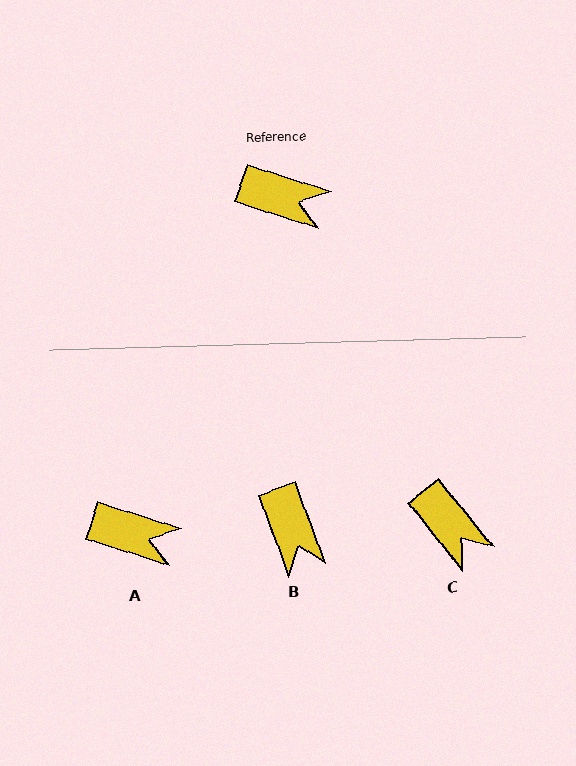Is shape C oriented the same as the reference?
No, it is off by about 33 degrees.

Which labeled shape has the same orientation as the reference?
A.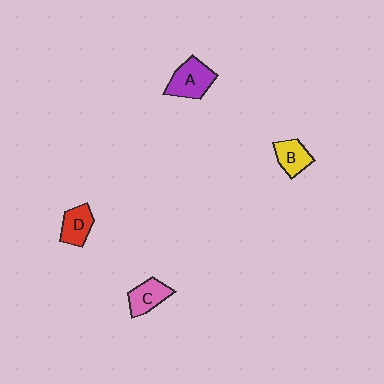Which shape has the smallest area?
Shape B (yellow).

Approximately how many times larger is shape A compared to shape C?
Approximately 1.3 times.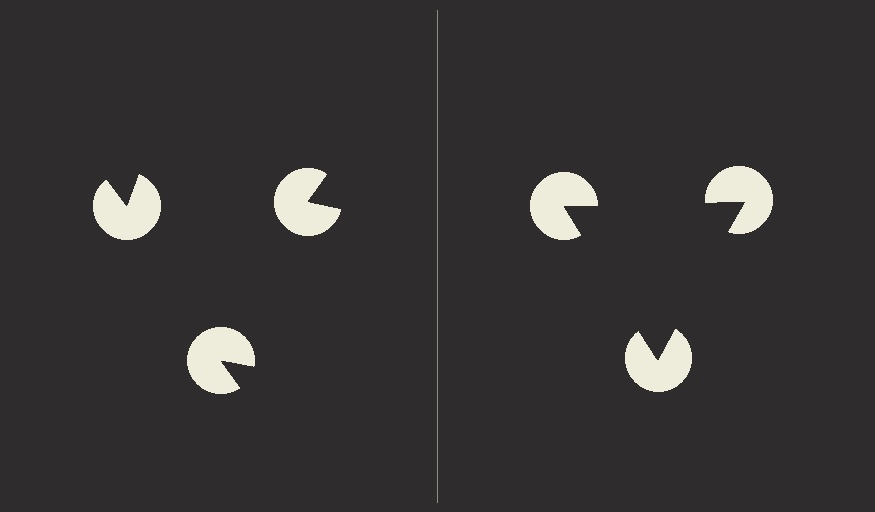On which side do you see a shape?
An illusory triangle appears on the right side. On the left side the wedge cuts are rotated, so no coherent shape forms.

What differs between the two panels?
The pac-man discs are positioned identically on both sides; only the wedge orientations differ. On the right they align to a triangle; on the left they are misaligned.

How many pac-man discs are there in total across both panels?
6 — 3 on each side.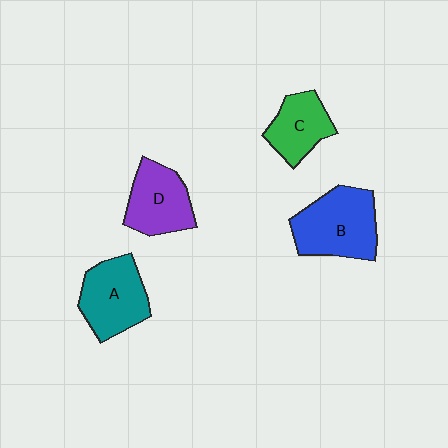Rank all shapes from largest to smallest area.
From largest to smallest: B (blue), A (teal), D (purple), C (green).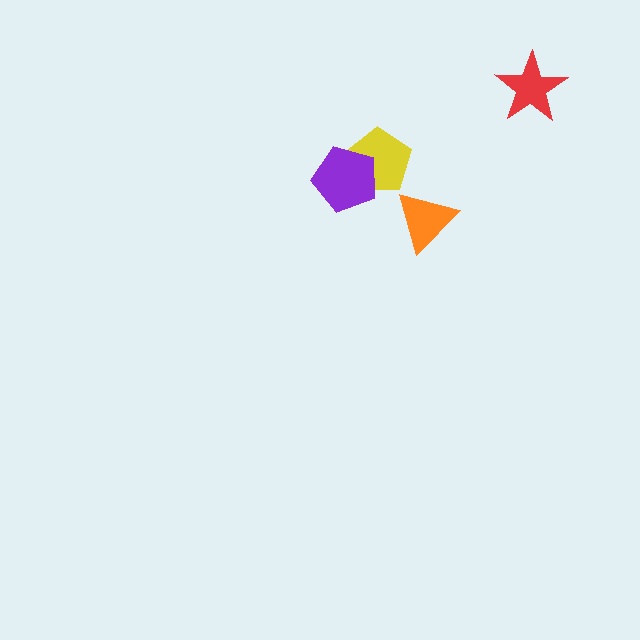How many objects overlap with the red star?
0 objects overlap with the red star.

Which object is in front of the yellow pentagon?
The purple pentagon is in front of the yellow pentagon.